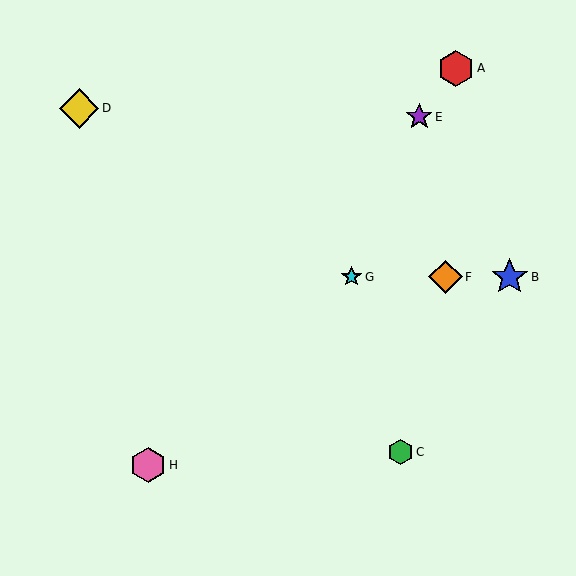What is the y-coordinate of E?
Object E is at y≈117.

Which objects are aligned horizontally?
Objects B, F, G are aligned horizontally.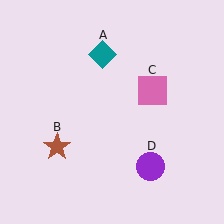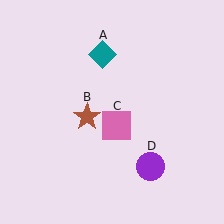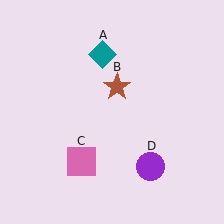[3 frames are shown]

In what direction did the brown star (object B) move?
The brown star (object B) moved up and to the right.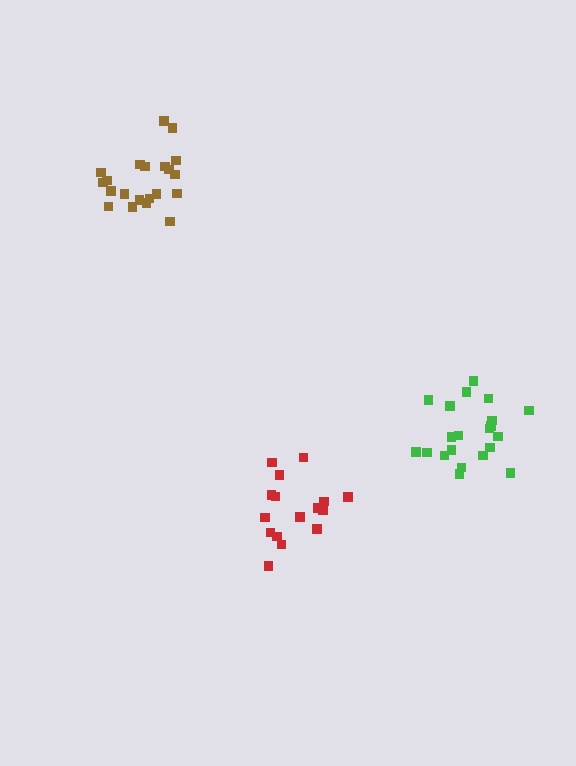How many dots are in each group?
Group 1: 16 dots, Group 2: 21 dots, Group 3: 21 dots (58 total).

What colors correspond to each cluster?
The clusters are colored: red, brown, green.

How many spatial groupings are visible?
There are 3 spatial groupings.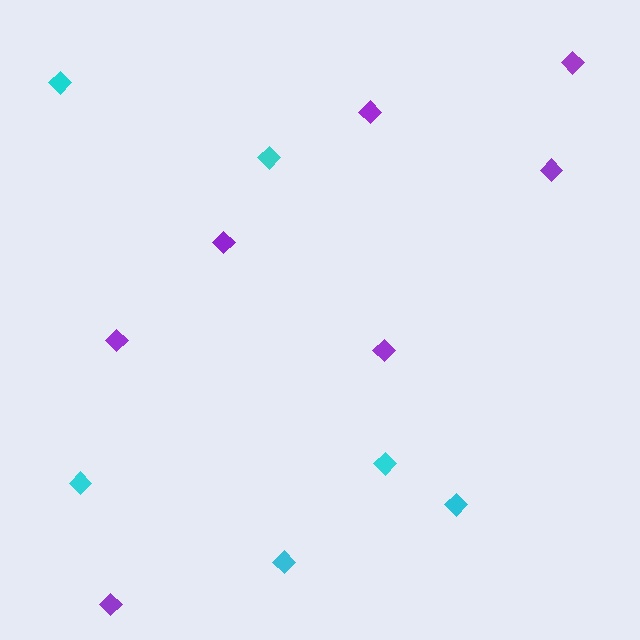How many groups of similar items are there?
There are 2 groups: one group of purple diamonds (7) and one group of cyan diamonds (6).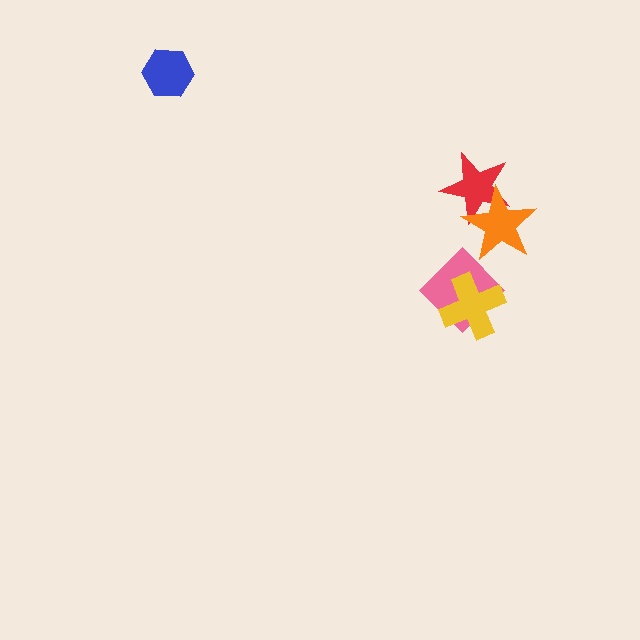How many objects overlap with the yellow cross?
1 object overlaps with the yellow cross.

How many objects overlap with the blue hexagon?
0 objects overlap with the blue hexagon.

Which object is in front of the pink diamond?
The yellow cross is in front of the pink diamond.